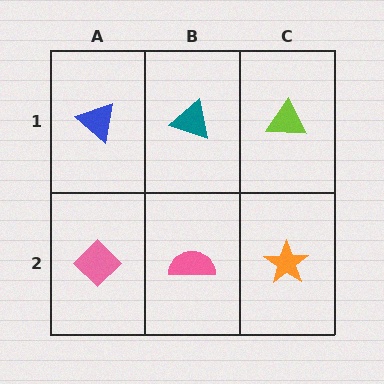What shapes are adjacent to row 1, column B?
A pink semicircle (row 2, column B), a blue triangle (row 1, column A), a lime triangle (row 1, column C).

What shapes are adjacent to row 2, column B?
A teal triangle (row 1, column B), a pink diamond (row 2, column A), an orange star (row 2, column C).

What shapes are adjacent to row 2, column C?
A lime triangle (row 1, column C), a pink semicircle (row 2, column B).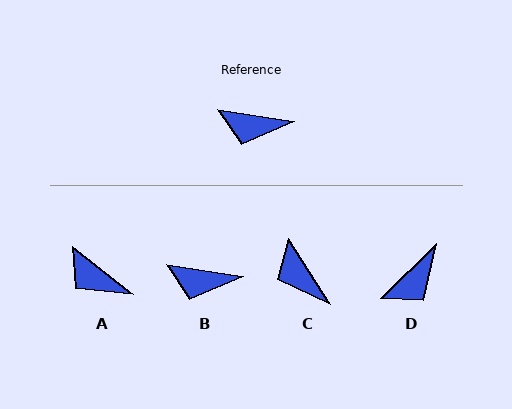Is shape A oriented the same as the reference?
No, it is off by about 30 degrees.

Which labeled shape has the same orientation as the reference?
B.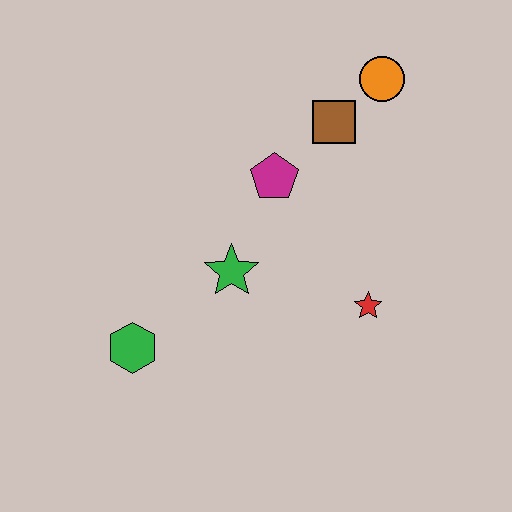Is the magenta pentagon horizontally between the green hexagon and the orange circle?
Yes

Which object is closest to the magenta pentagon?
The brown square is closest to the magenta pentagon.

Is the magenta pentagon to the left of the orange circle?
Yes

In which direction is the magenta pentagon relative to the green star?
The magenta pentagon is above the green star.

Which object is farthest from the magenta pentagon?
The green hexagon is farthest from the magenta pentagon.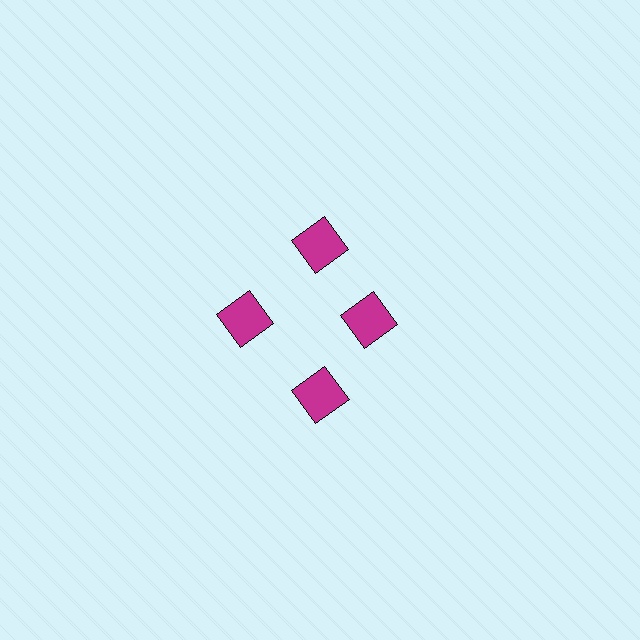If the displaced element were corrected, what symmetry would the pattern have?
It would have 4-fold rotational symmetry — the pattern would map onto itself every 90 degrees.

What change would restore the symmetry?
The symmetry would be restored by moving it outward, back onto the ring so that all 4 squares sit at equal angles and equal distance from the center.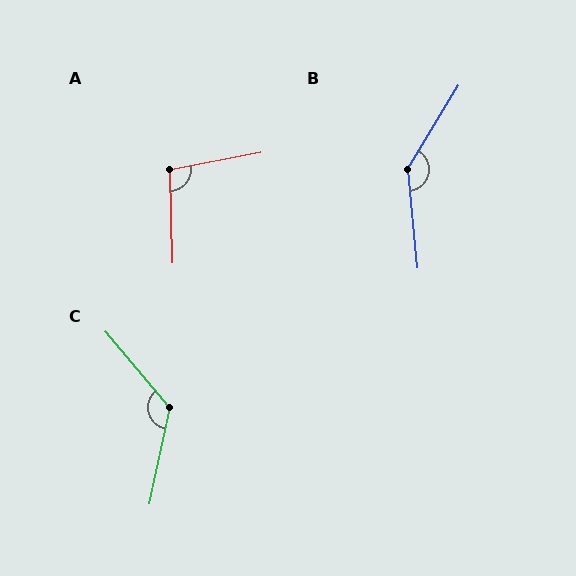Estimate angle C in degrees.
Approximately 128 degrees.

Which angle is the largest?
B, at approximately 143 degrees.